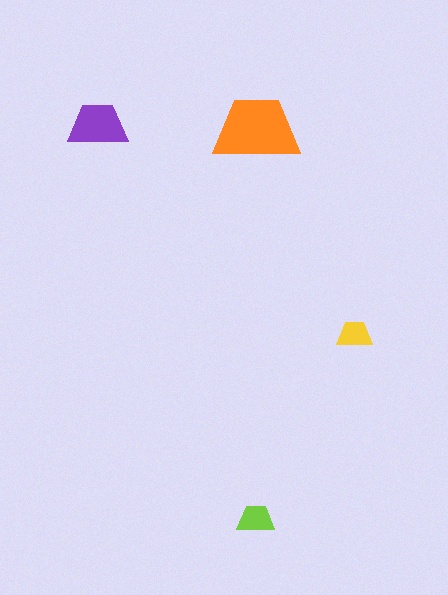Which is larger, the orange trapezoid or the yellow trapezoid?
The orange one.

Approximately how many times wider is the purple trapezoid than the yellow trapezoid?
About 1.5 times wider.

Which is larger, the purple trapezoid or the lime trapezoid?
The purple one.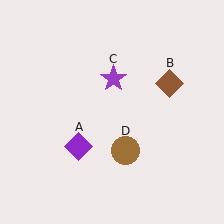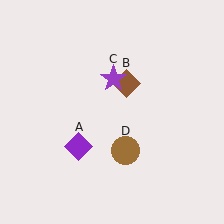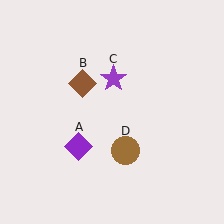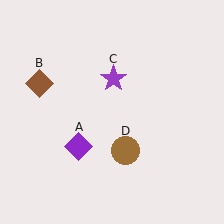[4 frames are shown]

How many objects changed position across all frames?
1 object changed position: brown diamond (object B).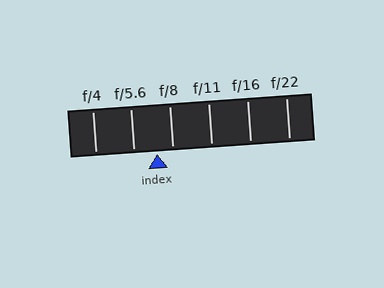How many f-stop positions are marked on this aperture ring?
There are 6 f-stop positions marked.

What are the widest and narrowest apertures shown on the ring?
The widest aperture shown is f/4 and the narrowest is f/22.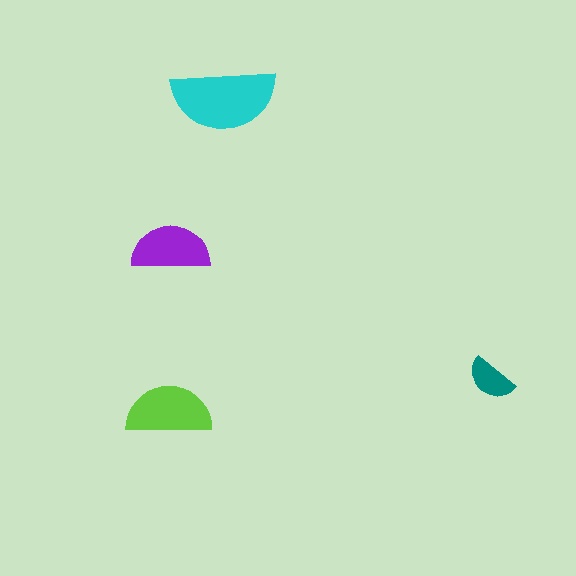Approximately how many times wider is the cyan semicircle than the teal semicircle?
About 2 times wider.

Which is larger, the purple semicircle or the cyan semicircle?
The cyan one.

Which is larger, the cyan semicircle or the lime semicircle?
The cyan one.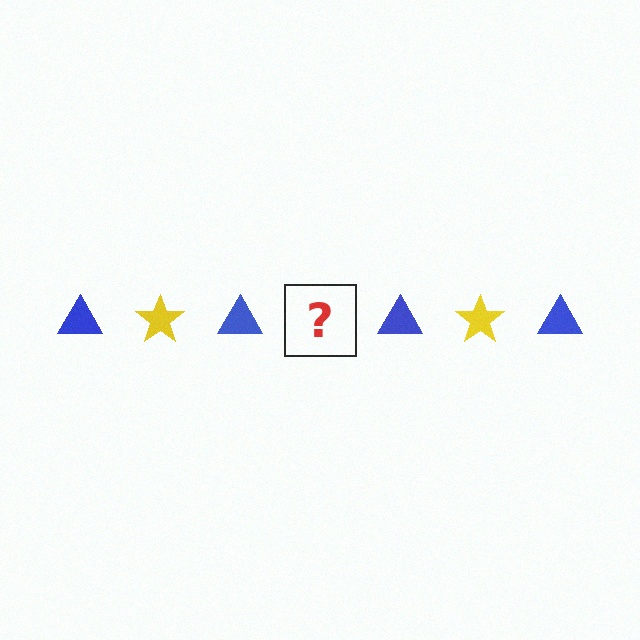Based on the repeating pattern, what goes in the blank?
The blank should be a yellow star.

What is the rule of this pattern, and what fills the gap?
The rule is that the pattern alternates between blue triangle and yellow star. The gap should be filled with a yellow star.